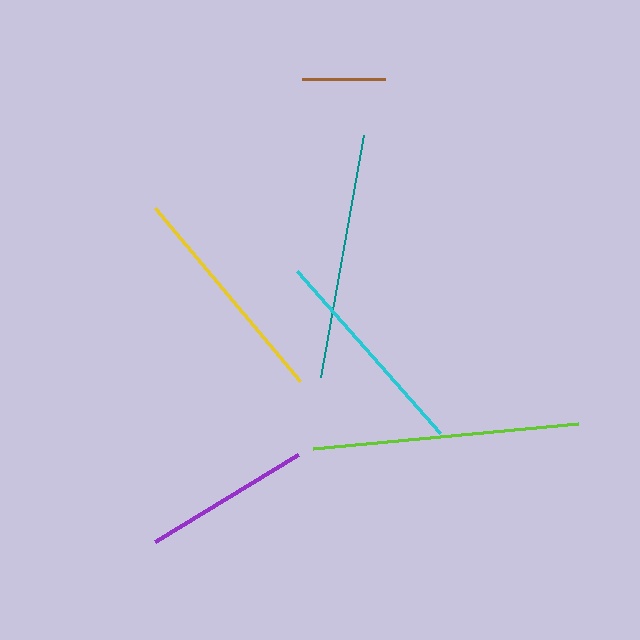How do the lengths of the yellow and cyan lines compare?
The yellow and cyan lines are approximately the same length.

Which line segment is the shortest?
The brown line is the shortest at approximately 83 pixels.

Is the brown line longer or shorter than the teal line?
The teal line is longer than the brown line.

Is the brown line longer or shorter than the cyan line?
The cyan line is longer than the brown line.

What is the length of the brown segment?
The brown segment is approximately 83 pixels long.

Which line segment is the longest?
The lime line is the longest at approximately 266 pixels.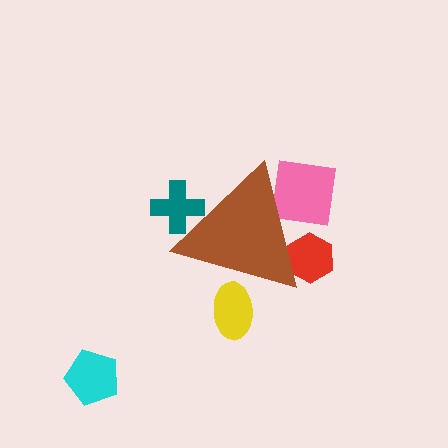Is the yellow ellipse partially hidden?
Yes, the yellow ellipse is partially hidden behind the brown triangle.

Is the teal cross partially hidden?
Yes, the teal cross is partially hidden behind the brown triangle.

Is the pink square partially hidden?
Yes, the pink square is partially hidden behind the brown triangle.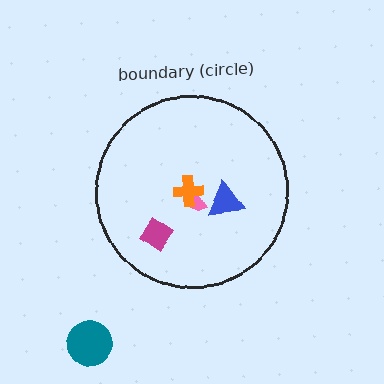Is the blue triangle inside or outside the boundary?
Inside.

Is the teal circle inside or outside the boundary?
Outside.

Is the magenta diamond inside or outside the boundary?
Inside.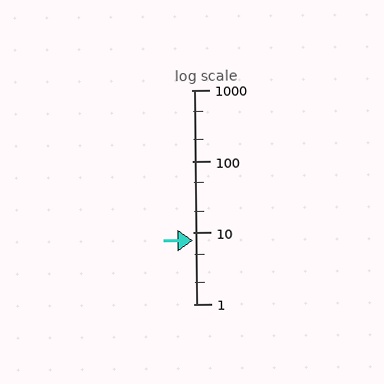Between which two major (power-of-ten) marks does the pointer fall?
The pointer is between 1 and 10.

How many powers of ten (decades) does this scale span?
The scale spans 3 decades, from 1 to 1000.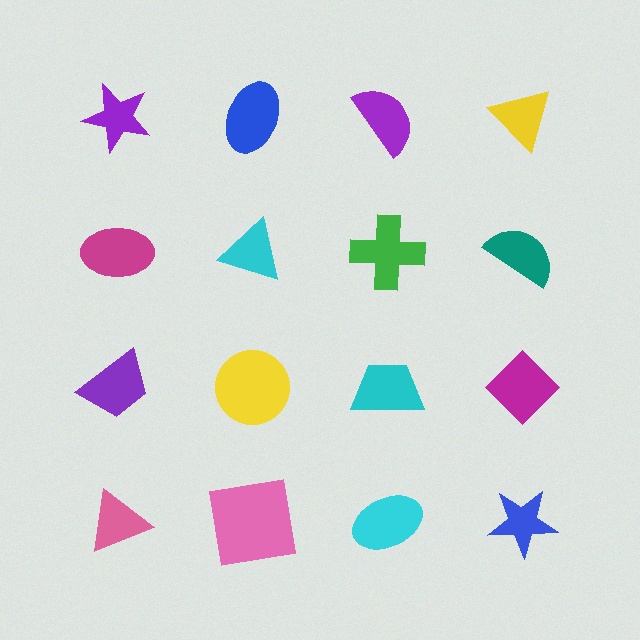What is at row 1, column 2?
A blue ellipse.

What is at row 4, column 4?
A blue star.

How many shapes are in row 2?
4 shapes.